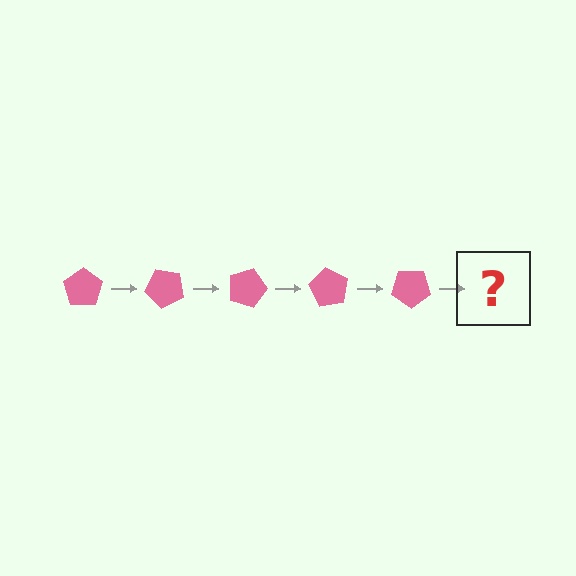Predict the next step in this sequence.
The next step is a pink pentagon rotated 225 degrees.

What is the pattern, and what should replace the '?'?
The pattern is that the pentagon rotates 45 degrees each step. The '?' should be a pink pentagon rotated 225 degrees.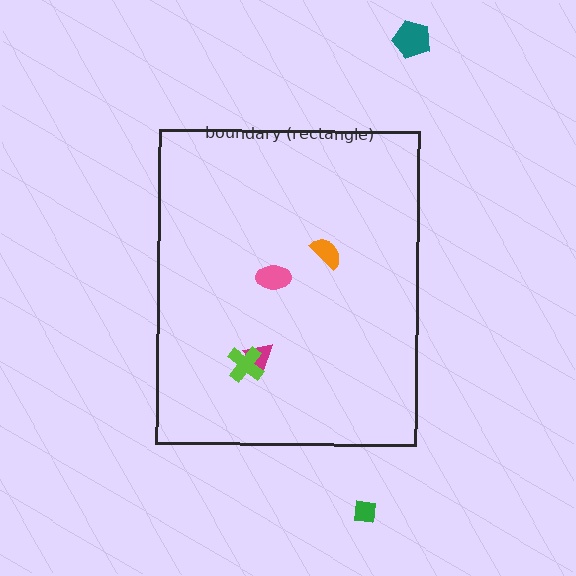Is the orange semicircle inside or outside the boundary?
Inside.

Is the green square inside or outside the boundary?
Outside.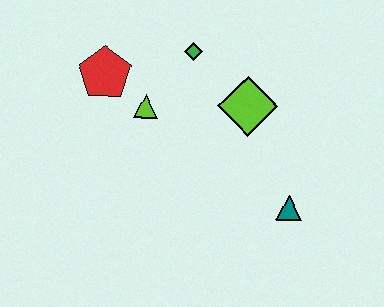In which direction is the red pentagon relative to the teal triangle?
The red pentagon is to the left of the teal triangle.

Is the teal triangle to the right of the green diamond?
Yes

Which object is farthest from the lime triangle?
The teal triangle is farthest from the lime triangle.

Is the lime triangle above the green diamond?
No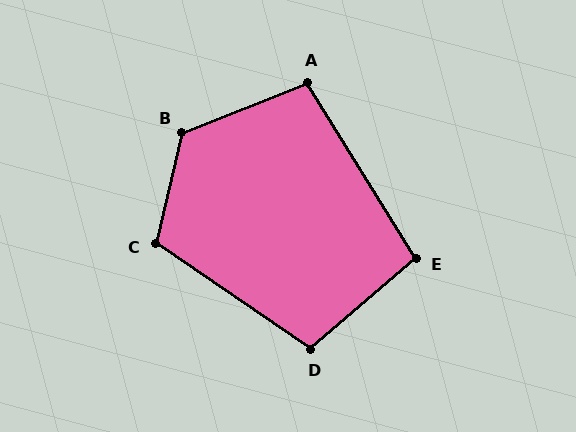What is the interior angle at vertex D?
Approximately 105 degrees (obtuse).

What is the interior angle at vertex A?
Approximately 100 degrees (obtuse).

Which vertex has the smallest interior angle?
E, at approximately 99 degrees.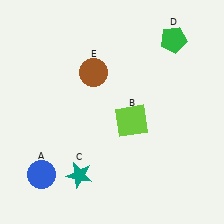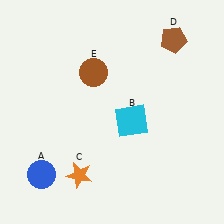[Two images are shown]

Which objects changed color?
B changed from lime to cyan. C changed from teal to orange. D changed from green to brown.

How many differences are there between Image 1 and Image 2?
There are 3 differences between the two images.